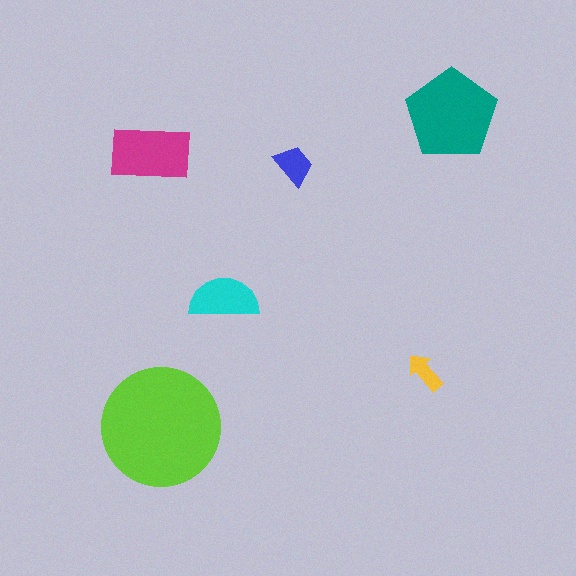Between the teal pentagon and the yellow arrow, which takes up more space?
The teal pentagon.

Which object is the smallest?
The yellow arrow.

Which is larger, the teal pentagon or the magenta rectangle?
The teal pentagon.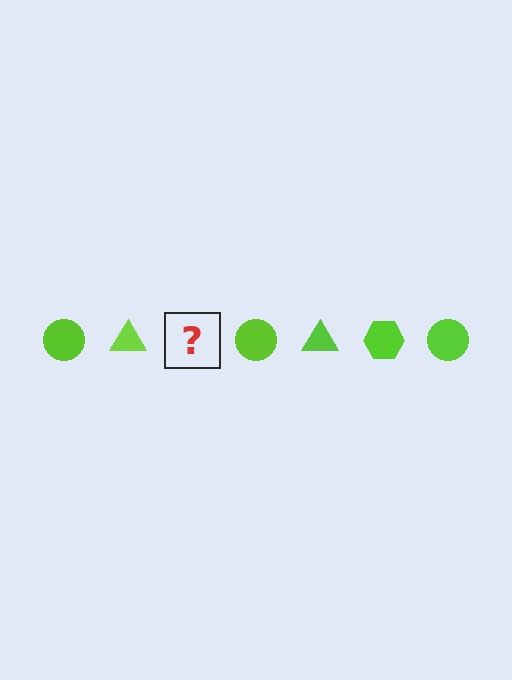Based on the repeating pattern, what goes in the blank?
The blank should be a lime hexagon.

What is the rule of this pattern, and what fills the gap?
The rule is that the pattern cycles through circle, triangle, hexagon shapes in lime. The gap should be filled with a lime hexagon.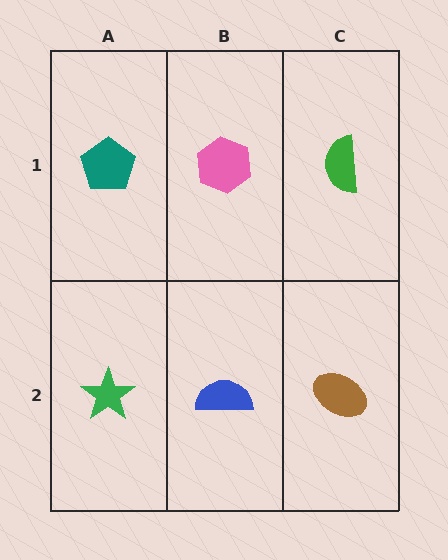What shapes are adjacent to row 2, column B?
A pink hexagon (row 1, column B), a green star (row 2, column A), a brown ellipse (row 2, column C).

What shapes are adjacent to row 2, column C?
A green semicircle (row 1, column C), a blue semicircle (row 2, column B).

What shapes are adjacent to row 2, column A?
A teal pentagon (row 1, column A), a blue semicircle (row 2, column B).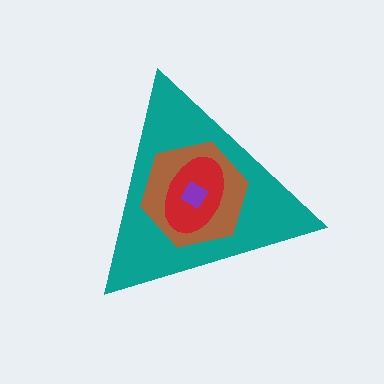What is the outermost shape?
The teal triangle.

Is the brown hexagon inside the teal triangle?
Yes.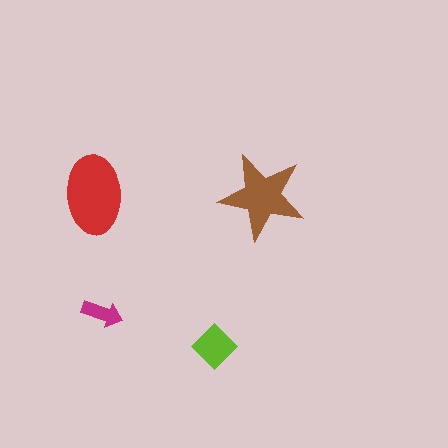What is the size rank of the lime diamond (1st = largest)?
3rd.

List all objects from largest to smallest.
The red ellipse, the brown star, the lime diamond, the magenta arrow.